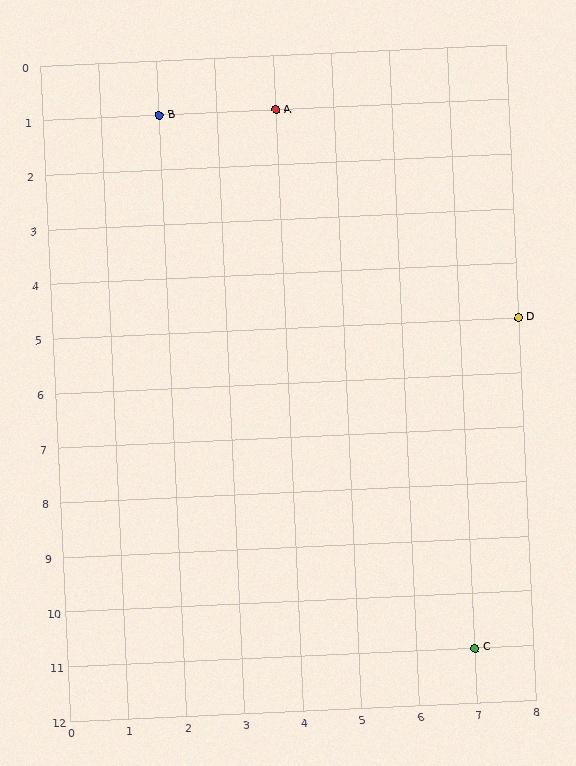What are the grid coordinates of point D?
Point D is at grid coordinates (8, 5).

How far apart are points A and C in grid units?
Points A and C are 3 columns and 10 rows apart (about 10.4 grid units diagonally).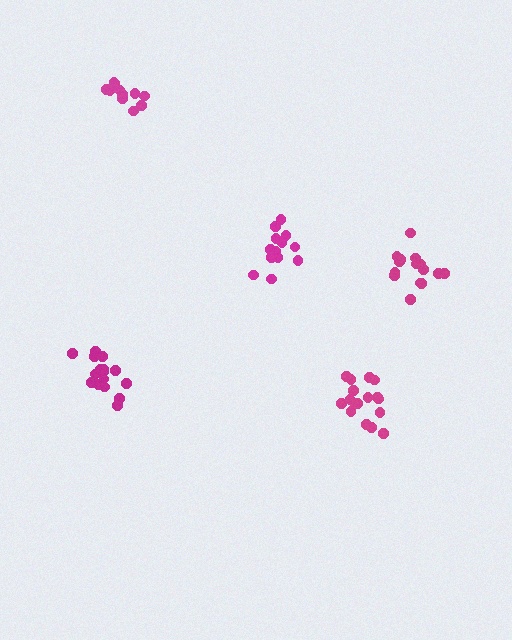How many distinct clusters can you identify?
There are 5 distinct clusters.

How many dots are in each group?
Group 1: 17 dots, Group 2: 12 dots, Group 3: 15 dots, Group 4: 16 dots, Group 5: 14 dots (74 total).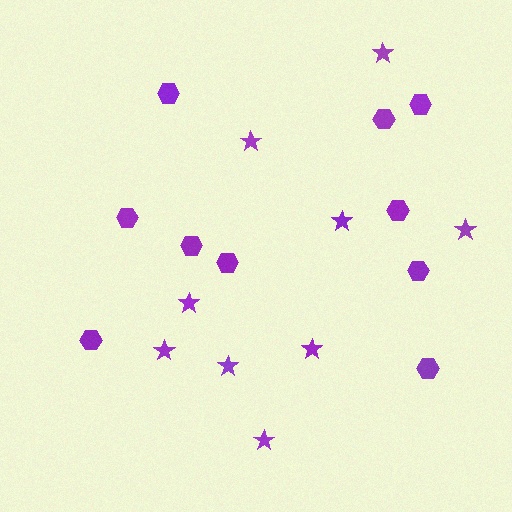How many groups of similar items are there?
There are 2 groups: one group of hexagons (10) and one group of stars (9).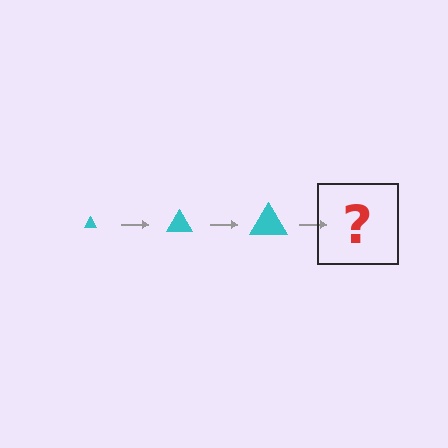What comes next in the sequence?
The next element should be a cyan triangle, larger than the previous one.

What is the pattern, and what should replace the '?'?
The pattern is that the triangle gets progressively larger each step. The '?' should be a cyan triangle, larger than the previous one.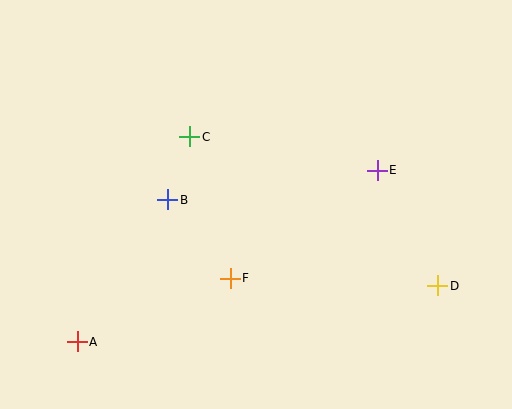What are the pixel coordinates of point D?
Point D is at (438, 286).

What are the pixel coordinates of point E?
Point E is at (377, 170).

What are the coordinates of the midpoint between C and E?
The midpoint between C and E is at (283, 153).